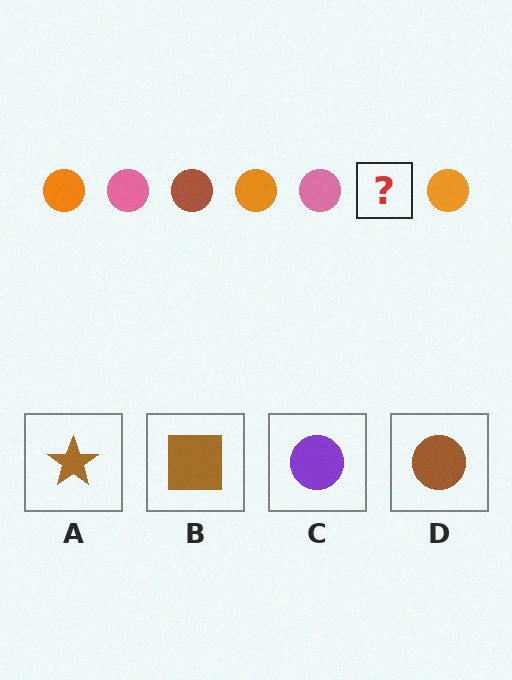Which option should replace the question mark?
Option D.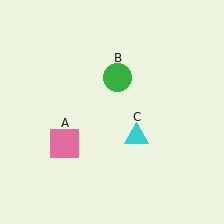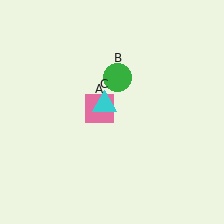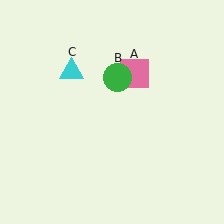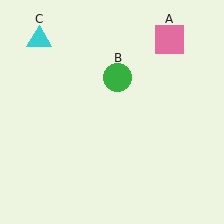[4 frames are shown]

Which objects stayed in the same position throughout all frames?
Green circle (object B) remained stationary.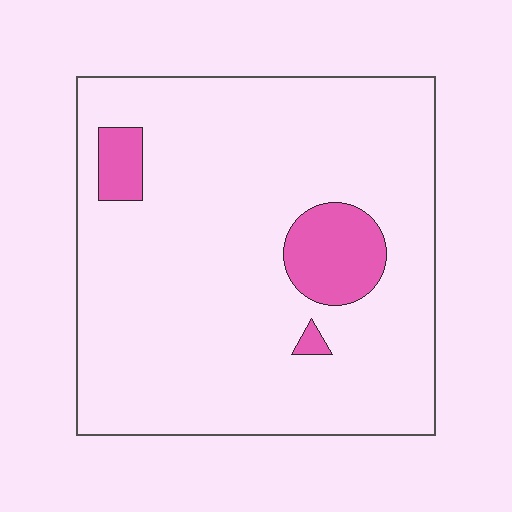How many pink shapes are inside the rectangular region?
3.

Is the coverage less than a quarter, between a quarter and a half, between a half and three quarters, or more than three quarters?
Less than a quarter.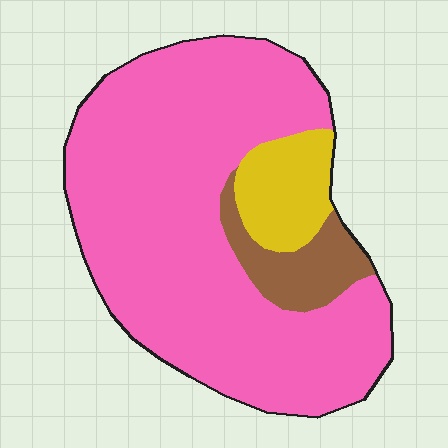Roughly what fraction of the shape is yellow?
Yellow takes up about one tenth (1/10) of the shape.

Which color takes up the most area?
Pink, at roughly 80%.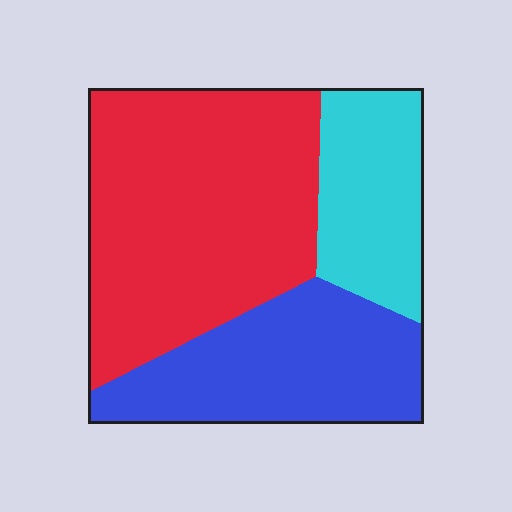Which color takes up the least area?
Cyan, at roughly 20%.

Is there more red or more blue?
Red.